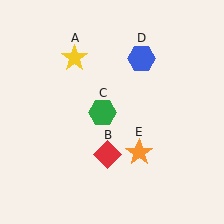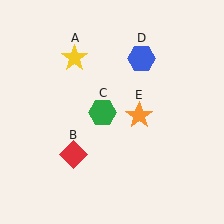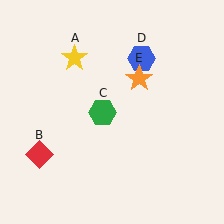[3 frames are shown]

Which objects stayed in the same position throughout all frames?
Yellow star (object A) and green hexagon (object C) and blue hexagon (object D) remained stationary.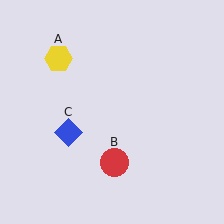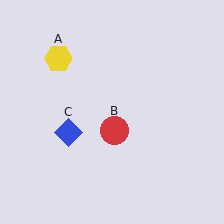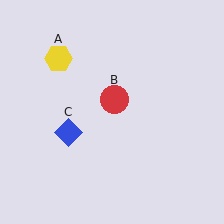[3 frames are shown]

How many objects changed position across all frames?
1 object changed position: red circle (object B).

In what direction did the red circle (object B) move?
The red circle (object B) moved up.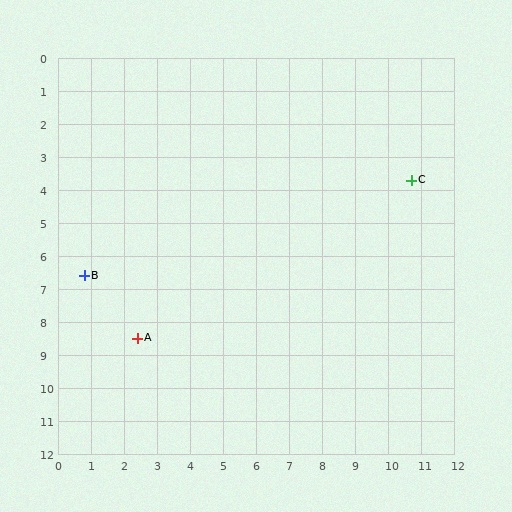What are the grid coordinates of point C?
Point C is at approximately (10.7, 3.7).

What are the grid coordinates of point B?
Point B is at approximately (0.8, 6.6).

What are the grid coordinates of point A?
Point A is at approximately (2.4, 8.5).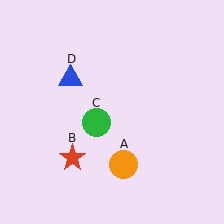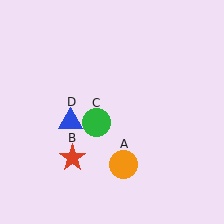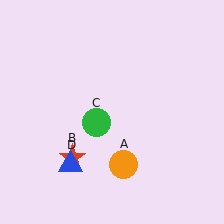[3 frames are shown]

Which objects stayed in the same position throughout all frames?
Orange circle (object A) and red star (object B) and green circle (object C) remained stationary.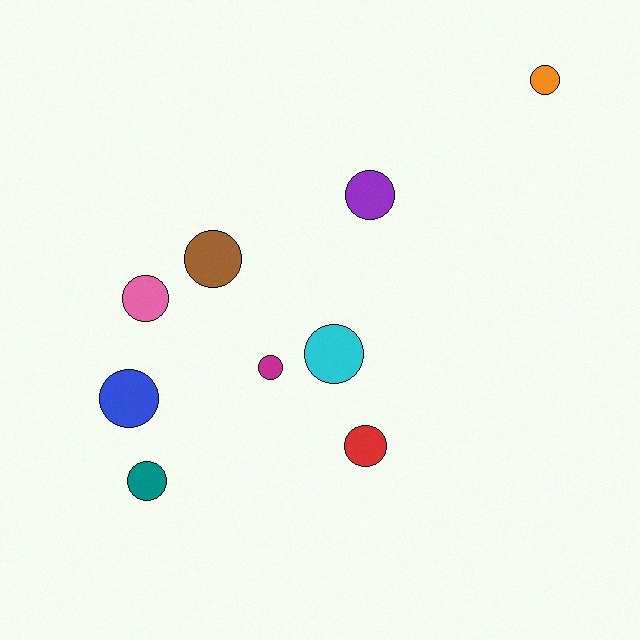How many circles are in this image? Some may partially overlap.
There are 9 circles.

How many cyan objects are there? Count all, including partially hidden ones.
There is 1 cyan object.